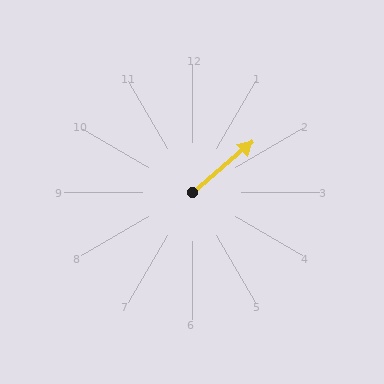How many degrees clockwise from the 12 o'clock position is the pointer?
Approximately 50 degrees.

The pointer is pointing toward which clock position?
Roughly 2 o'clock.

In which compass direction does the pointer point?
Northeast.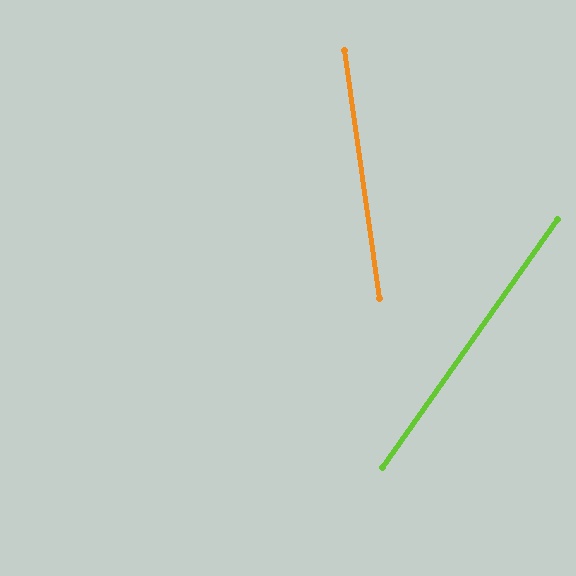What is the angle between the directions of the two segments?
Approximately 43 degrees.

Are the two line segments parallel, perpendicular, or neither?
Neither parallel nor perpendicular — they differ by about 43°.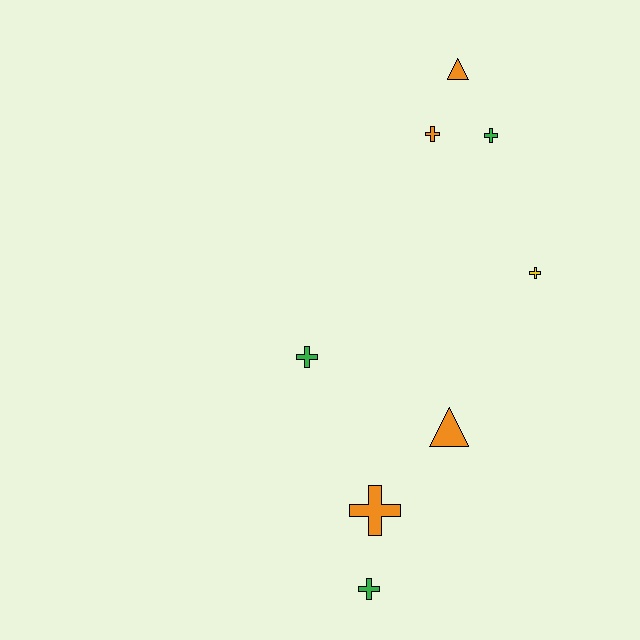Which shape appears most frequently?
Cross, with 6 objects.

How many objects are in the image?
There are 8 objects.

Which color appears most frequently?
Orange, with 4 objects.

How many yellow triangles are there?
There are no yellow triangles.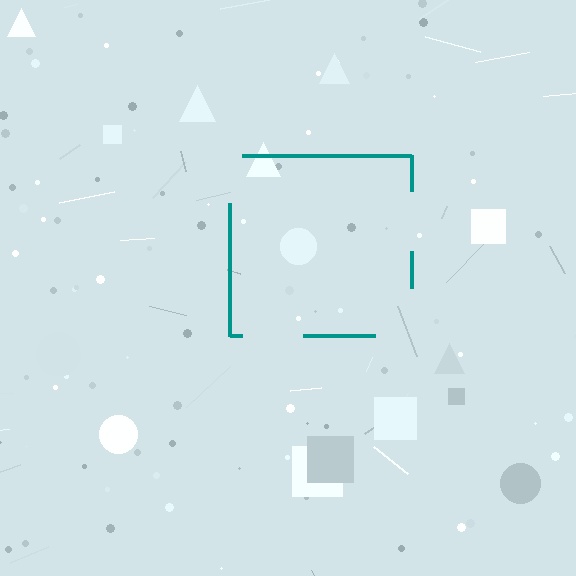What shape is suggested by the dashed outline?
The dashed outline suggests a square.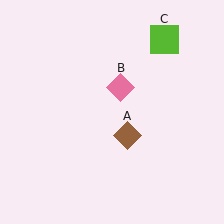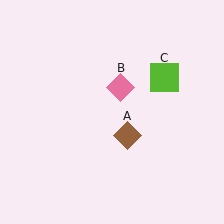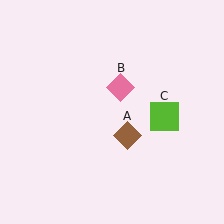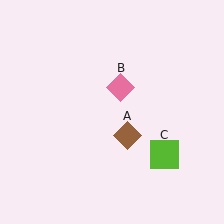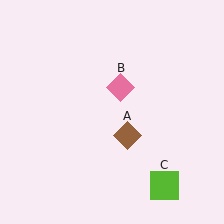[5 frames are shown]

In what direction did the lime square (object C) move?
The lime square (object C) moved down.